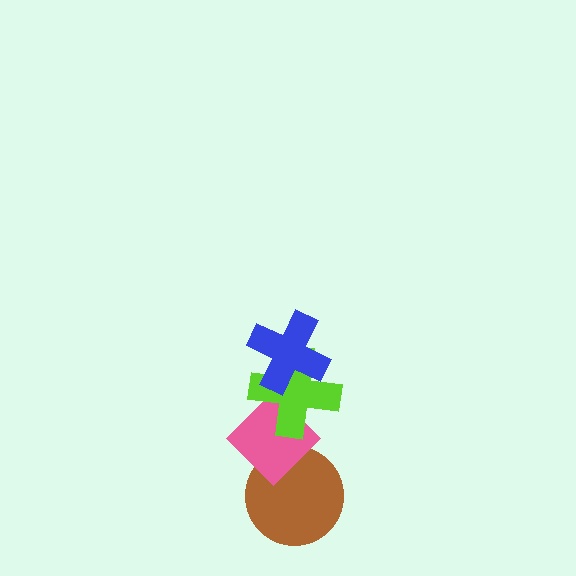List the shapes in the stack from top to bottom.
From top to bottom: the blue cross, the lime cross, the pink diamond, the brown circle.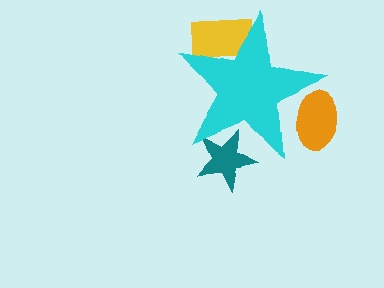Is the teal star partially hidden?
Yes, the teal star is partially hidden behind the cyan star.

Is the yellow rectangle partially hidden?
Yes, the yellow rectangle is partially hidden behind the cyan star.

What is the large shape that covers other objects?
A cyan star.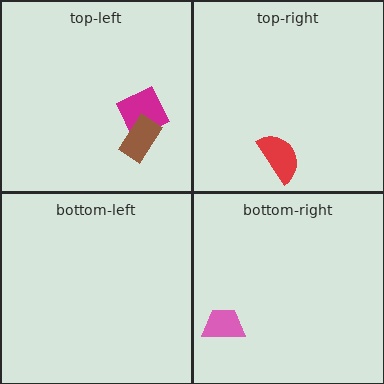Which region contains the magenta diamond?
The top-left region.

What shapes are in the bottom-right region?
The pink trapezoid.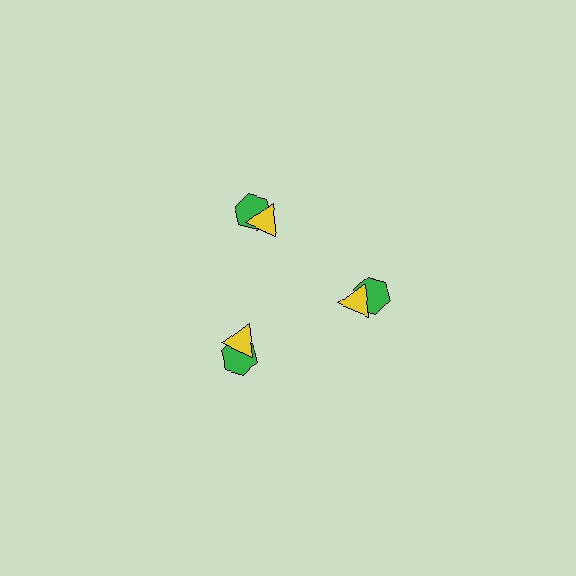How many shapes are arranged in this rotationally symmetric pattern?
There are 6 shapes, arranged in 3 groups of 2.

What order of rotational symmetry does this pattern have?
This pattern has 3-fold rotational symmetry.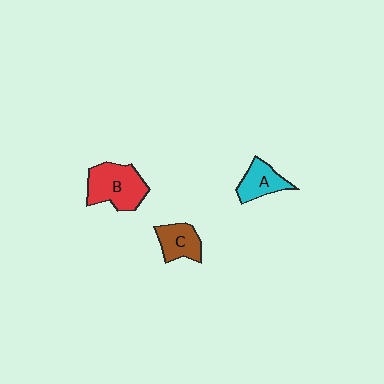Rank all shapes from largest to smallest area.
From largest to smallest: B (red), A (cyan), C (brown).